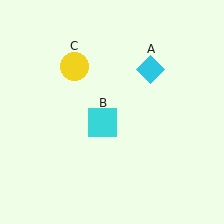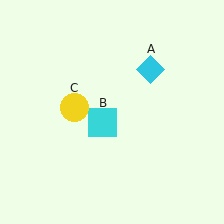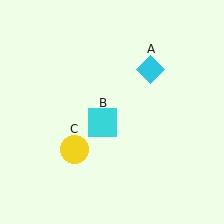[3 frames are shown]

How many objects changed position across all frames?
1 object changed position: yellow circle (object C).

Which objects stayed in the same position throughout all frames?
Cyan diamond (object A) and cyan square (object B) remained stationary.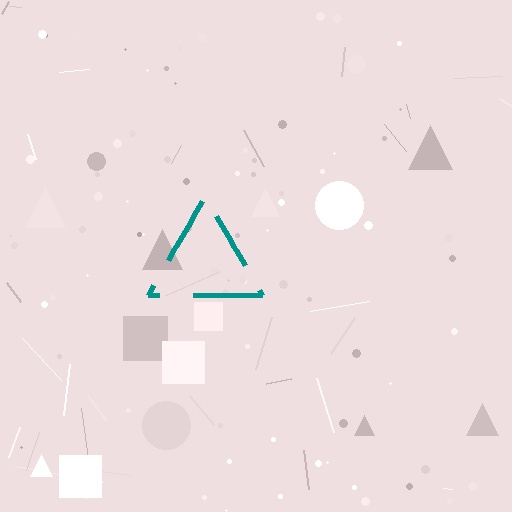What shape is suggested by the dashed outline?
The dashed outline suggests a triangle.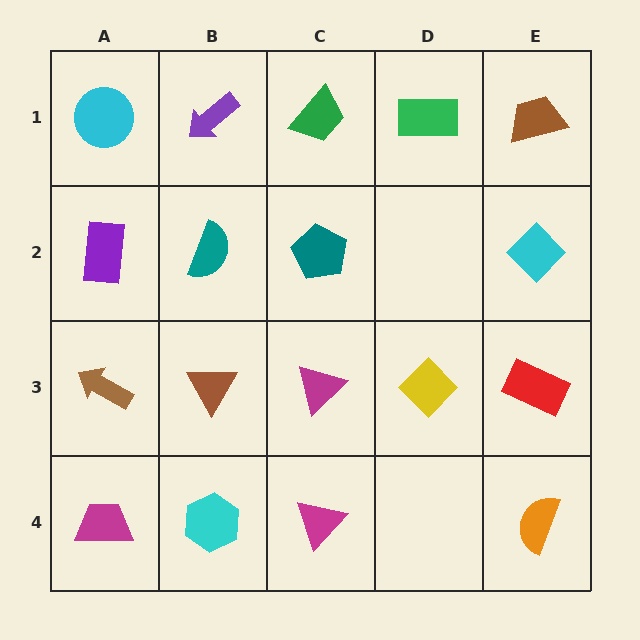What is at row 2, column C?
A teal pentagon.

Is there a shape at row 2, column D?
No, that cell is empty.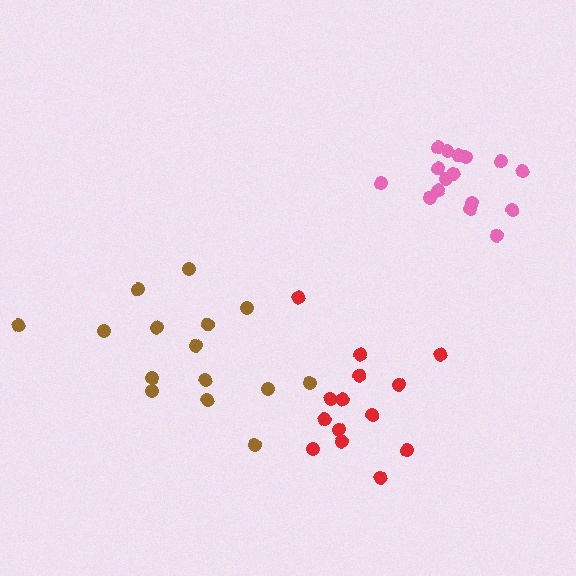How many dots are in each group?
Group 1: 15 dots, Group 2: 16 dots, Group 3: 14 dots (45 total).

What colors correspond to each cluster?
The clusters are colored: brown, pink, red.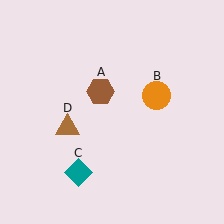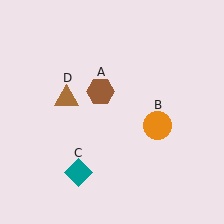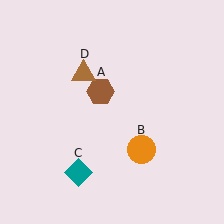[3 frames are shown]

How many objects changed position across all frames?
2 objects changed position: orange circle (object B), brown triangle (object D).